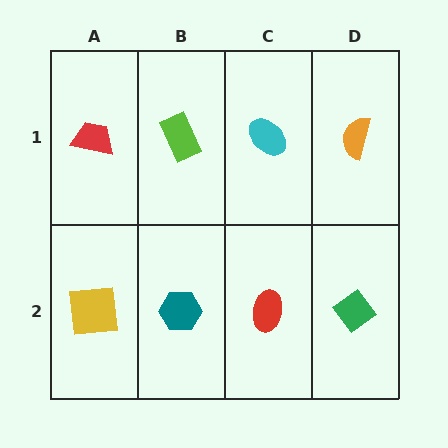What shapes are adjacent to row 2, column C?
A cyan ellipse (row 1, column C), a teal hexagon (row 2, column B), a green diamond (row 2, column D).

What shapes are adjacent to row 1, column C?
A red ellipse (row 2, column C), a lime rectangle (row 1, column B), an orange semicircle (row 1, column D).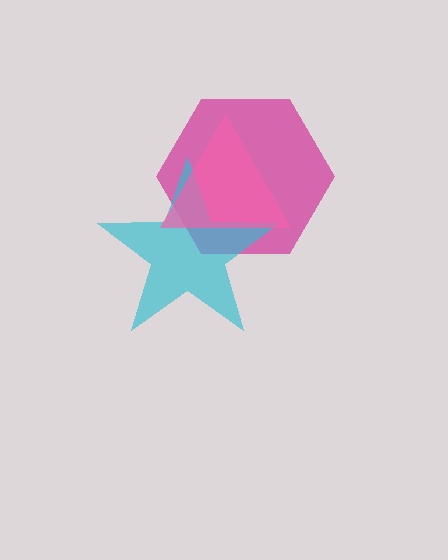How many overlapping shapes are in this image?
There are 3 overlapping shapes in the image.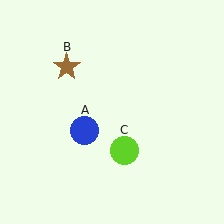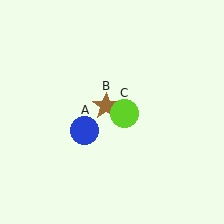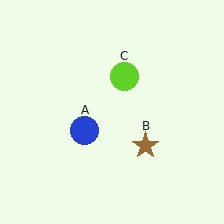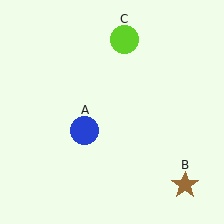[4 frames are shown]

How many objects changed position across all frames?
2 objects changed position: brown star (object B), lime circle (object C).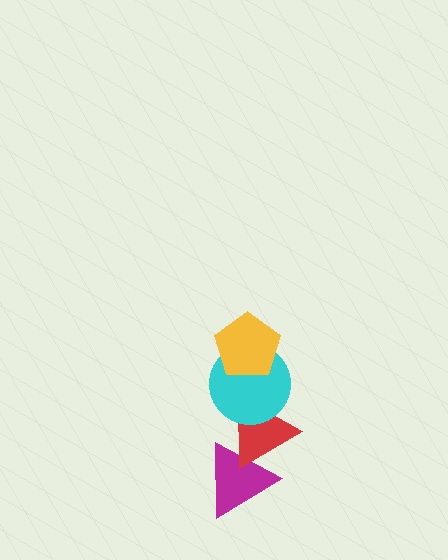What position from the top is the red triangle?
The red triangle is 3rd from the top.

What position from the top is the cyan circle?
The cyan circle is 2nd from the top.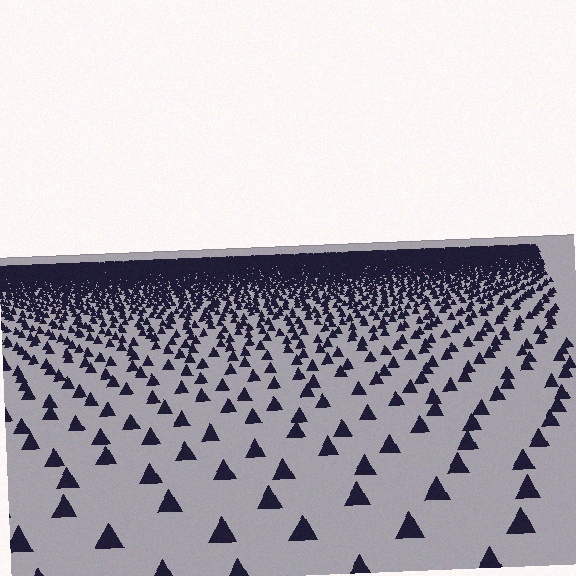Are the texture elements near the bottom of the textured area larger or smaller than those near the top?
Larger. Near the bottom, elements are closer to the viewer and appear at a bigger on-screen size.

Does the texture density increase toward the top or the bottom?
Density increases toward the top.